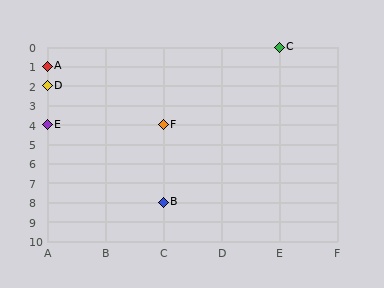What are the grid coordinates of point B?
Point B is at grid coordinates (C, 8).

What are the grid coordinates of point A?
Point A is at grid coordinates (A, 1).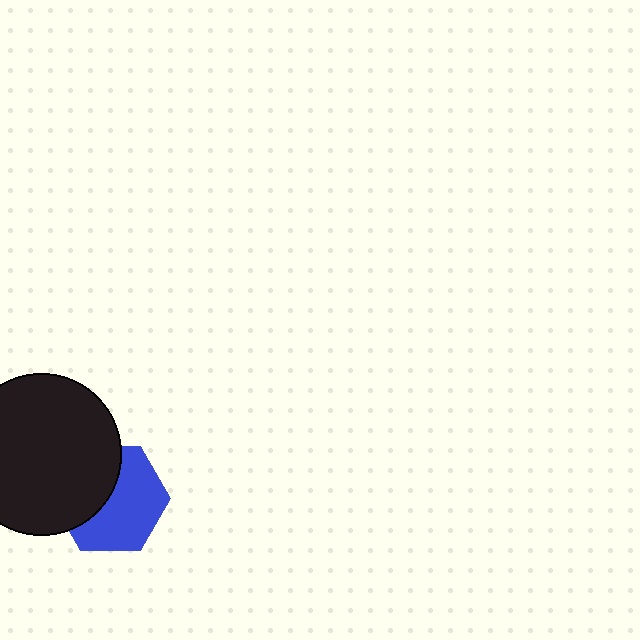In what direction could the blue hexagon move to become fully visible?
The blue hexagon could move right. That would shift it out from behind the black circle entirely.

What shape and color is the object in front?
The object in front is a black circle.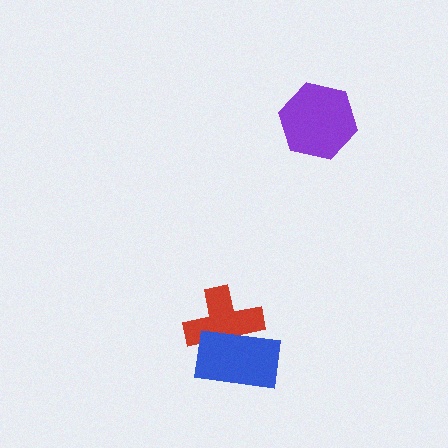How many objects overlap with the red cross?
1 object overlaps with the red cross.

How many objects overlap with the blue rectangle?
1 object overlaps with the blue rectangle.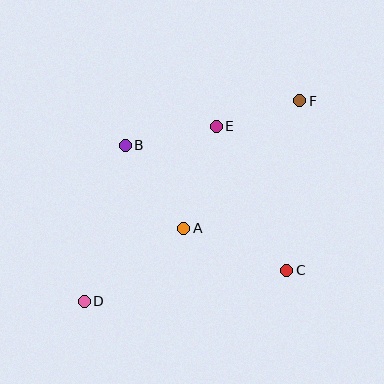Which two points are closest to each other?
Points E and F are closest to each other.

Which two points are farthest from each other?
Points D and F are farthest from each other.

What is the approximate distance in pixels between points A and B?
The distance between A and B is approximately 102 pixels.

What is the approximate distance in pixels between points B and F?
The distance between B and F is approximately 180 pixels.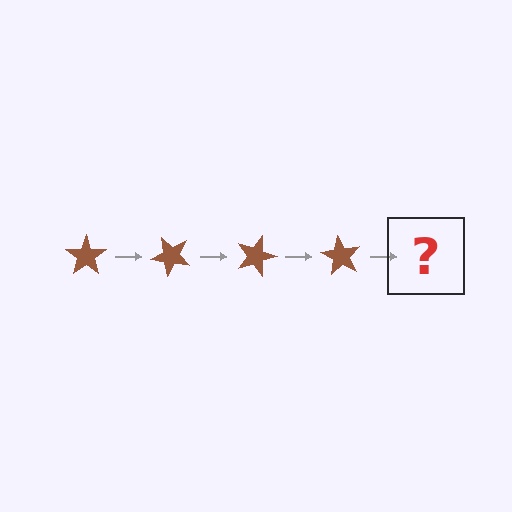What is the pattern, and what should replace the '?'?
The pattern is that the star rotates 45 degrees each step. The '?' should be a brown star rotated 180 degrees.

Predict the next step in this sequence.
The next step is a brown star rotated 180 degrees.